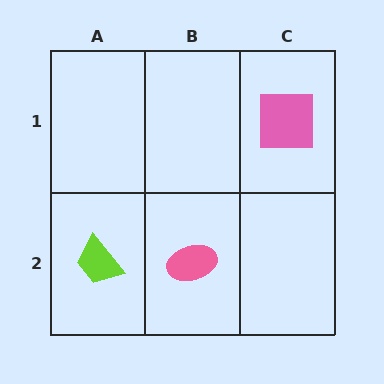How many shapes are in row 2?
2 shapes.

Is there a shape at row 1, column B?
No, that cell is empty.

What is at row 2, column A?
A lime trapezoid.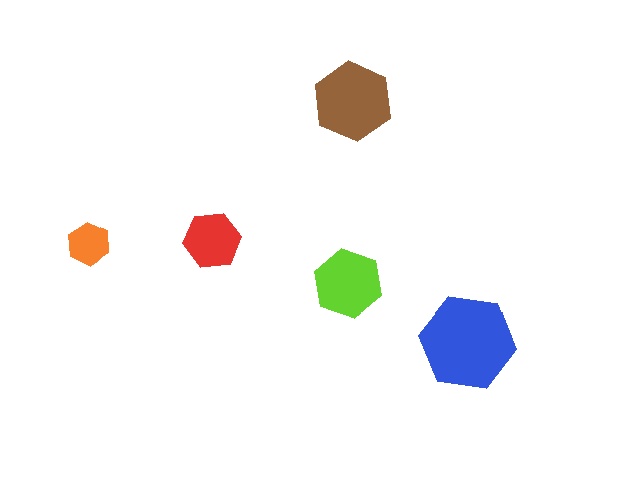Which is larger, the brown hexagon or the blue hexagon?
The blue one.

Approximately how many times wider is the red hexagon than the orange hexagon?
About 1.5 times wider.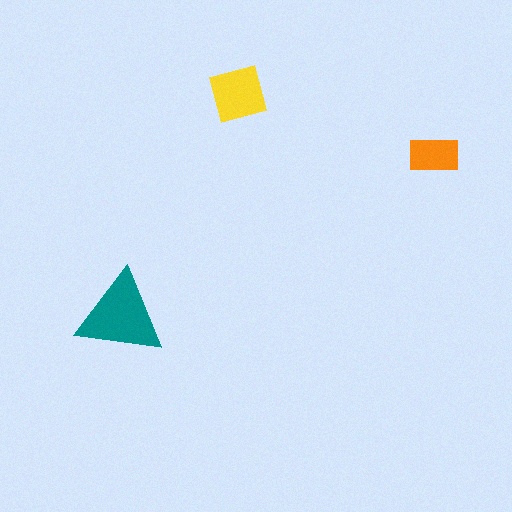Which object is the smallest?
The orange rectangle.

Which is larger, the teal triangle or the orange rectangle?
The teal triangle.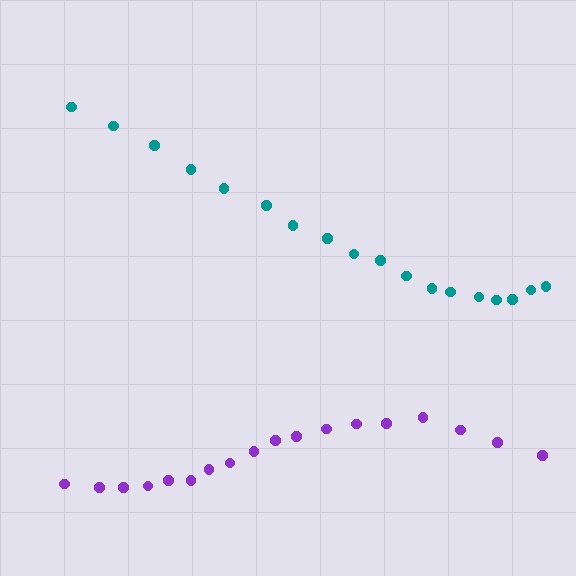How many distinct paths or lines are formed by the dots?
There are 2 distinct paths.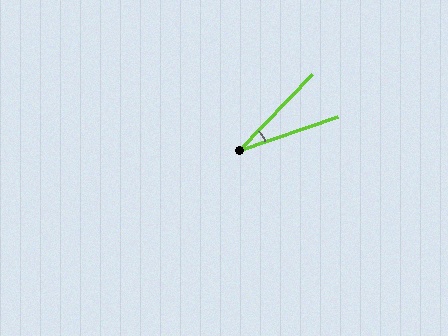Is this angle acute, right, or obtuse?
It is acute.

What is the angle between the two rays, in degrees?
Approximately 27 degrees.